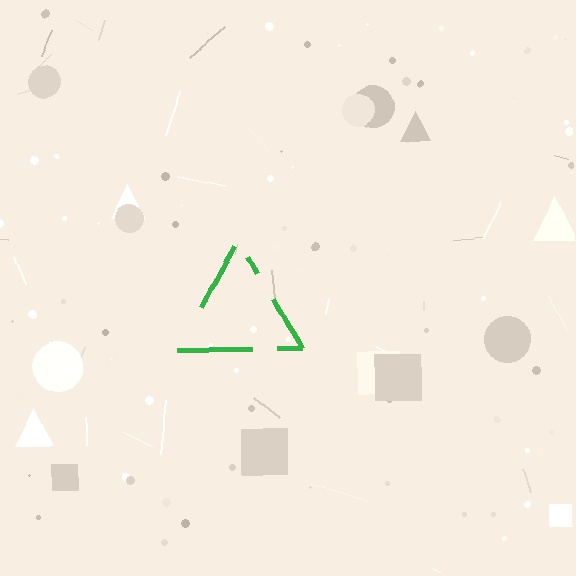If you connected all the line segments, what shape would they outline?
They would outline a triangle.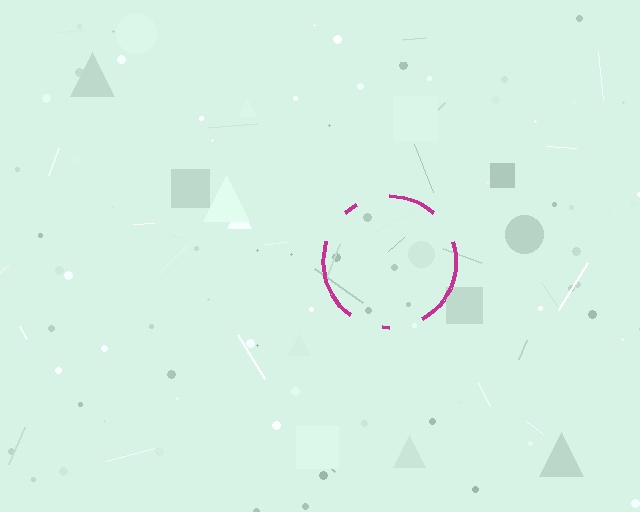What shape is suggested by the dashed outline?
The dashed outline suggests a circle.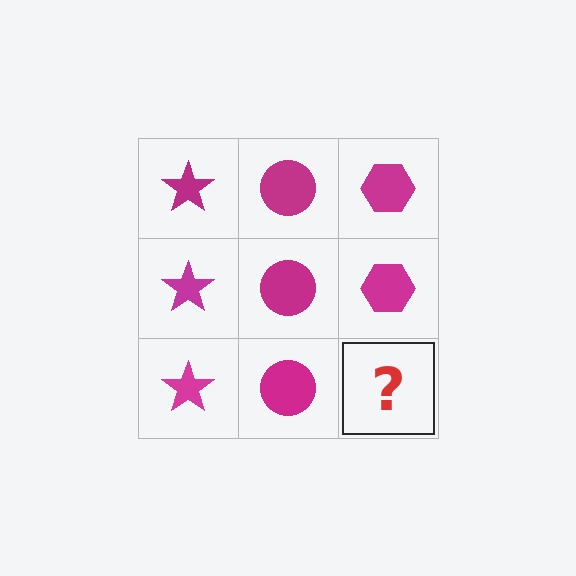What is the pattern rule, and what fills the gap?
The rule is that each column has a consistent shape. The gap should be filled with a magenta hexagon.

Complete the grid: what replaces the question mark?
The question mark should be replaced with a magenta hexagon.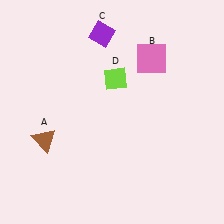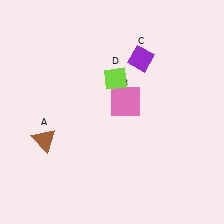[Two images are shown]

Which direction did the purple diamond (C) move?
The purple diamond (C) moved right.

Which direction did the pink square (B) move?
The pink square (B) moved down.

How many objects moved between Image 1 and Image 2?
2 objects moved between the two images.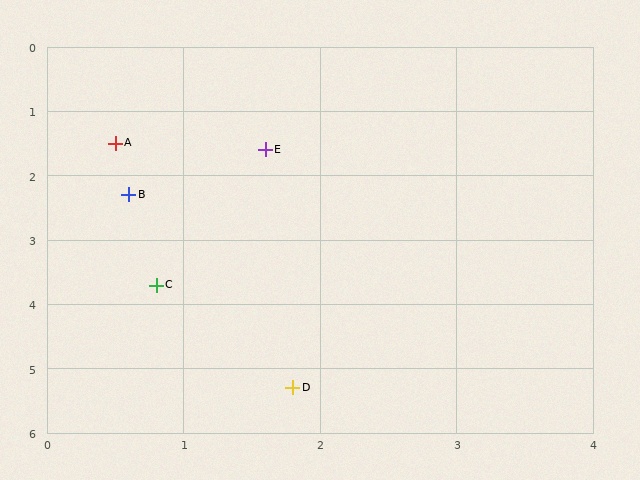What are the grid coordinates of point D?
Point D is at approximately (1.8, 5.3).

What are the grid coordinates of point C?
Point C is at approximately (0.8, 3.7).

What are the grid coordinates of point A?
Point A is at approximately (0.5, 1.5).